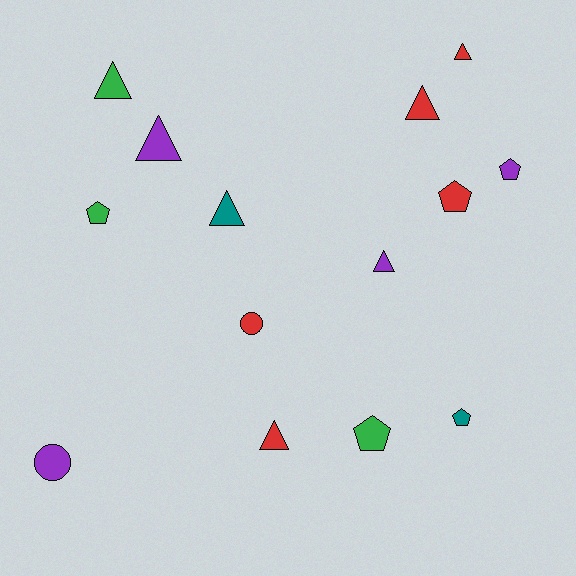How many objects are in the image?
There are 14 objects.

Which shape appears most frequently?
Triangle, with 7 objects.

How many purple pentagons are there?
There is 1 purple pentagon.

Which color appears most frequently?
Red, with 5 objects.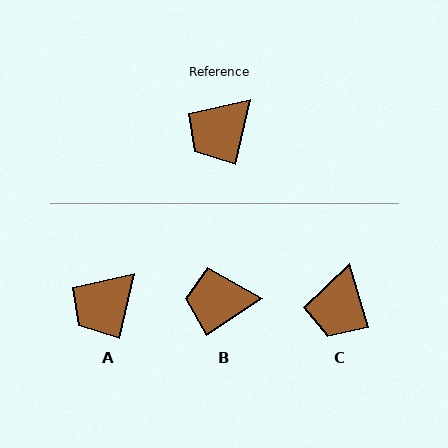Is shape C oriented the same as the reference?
No, it is off by about 30 degrees.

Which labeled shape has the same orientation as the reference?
A.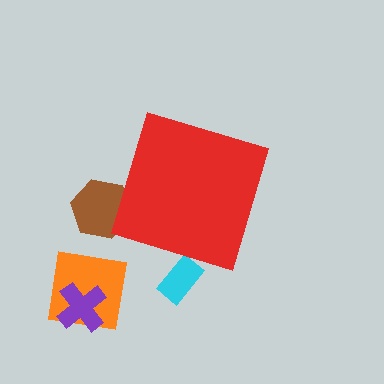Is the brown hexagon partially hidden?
Yes, the brown hexagon is partially hidden behind the red diamond.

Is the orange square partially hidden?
No, the orange square is fully visible.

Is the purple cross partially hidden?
No, the purple cross is fully visible.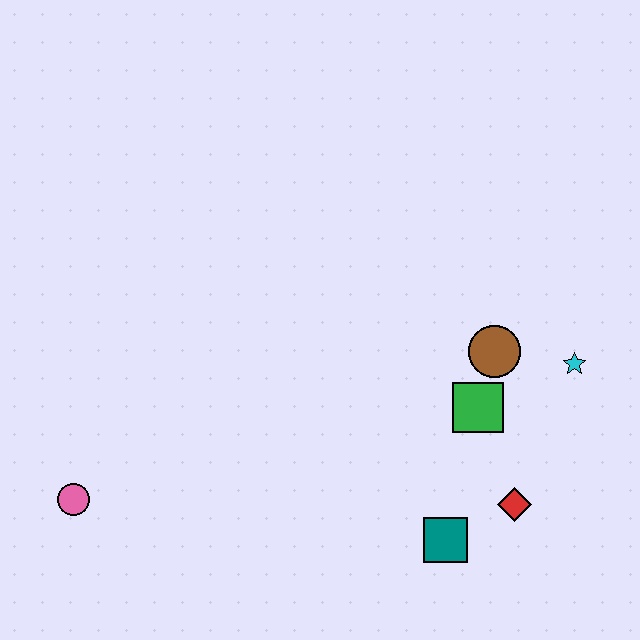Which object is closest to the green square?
The brown circle is closest to the green square.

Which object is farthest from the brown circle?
The pink circle is farthest from the brown circle.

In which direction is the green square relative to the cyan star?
The green square is to the left of the cyan star.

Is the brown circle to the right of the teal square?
Yes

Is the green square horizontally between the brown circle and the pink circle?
Yes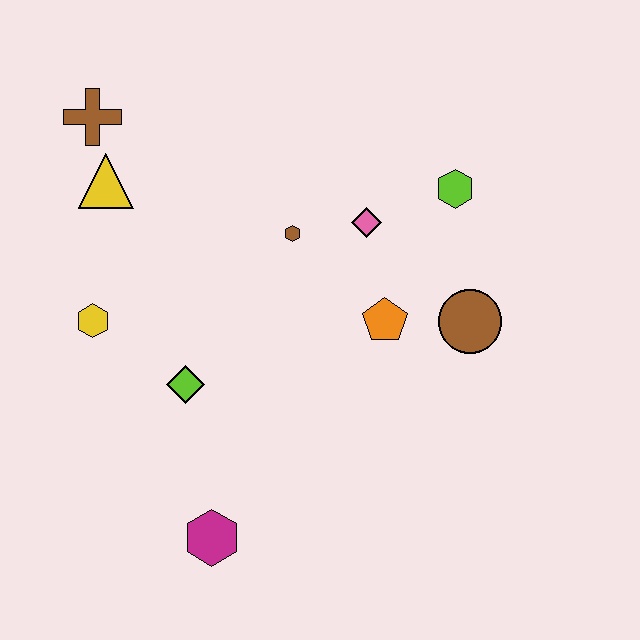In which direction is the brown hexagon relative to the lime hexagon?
The brown hexagon is to the left of the lime hexagon.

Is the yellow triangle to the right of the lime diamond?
No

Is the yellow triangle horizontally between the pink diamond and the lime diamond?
No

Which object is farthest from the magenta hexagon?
The brown cross is farthest from the magenta hexagon.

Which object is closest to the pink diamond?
The brown hexagon is closest to the pink diamond.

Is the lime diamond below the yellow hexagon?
Yes